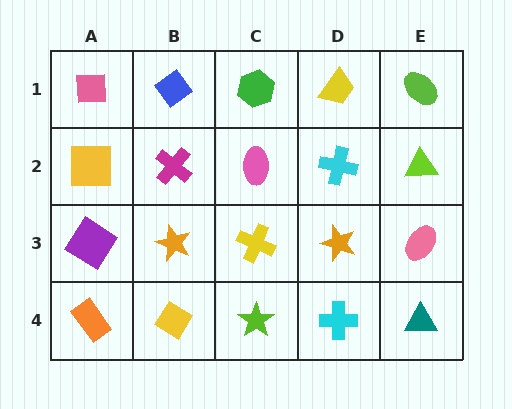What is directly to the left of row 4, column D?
A lime star.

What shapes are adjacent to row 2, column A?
A pink square (row 1, column A), a purple diamond (row 3, column A), a magenta cross (row 2, column B).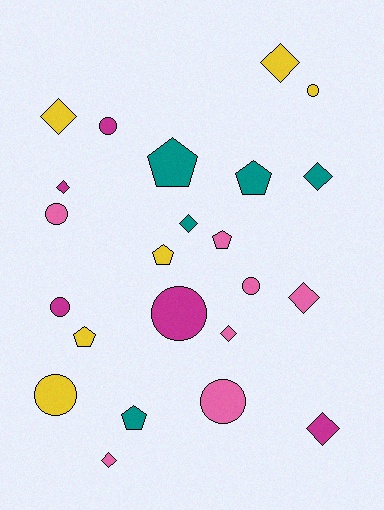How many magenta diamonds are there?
There are 2 magenta diamonds.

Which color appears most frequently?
Pink, with 7 objects.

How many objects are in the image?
There are 23 objects.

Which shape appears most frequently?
Diamond, with 9 objects.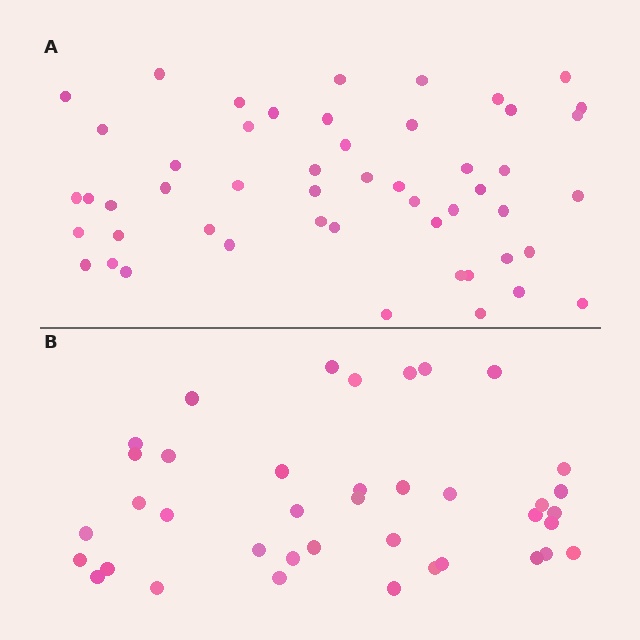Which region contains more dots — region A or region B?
Region A (the top region) has more dots.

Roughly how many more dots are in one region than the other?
Region A has roughly 12 or so more dots than region B.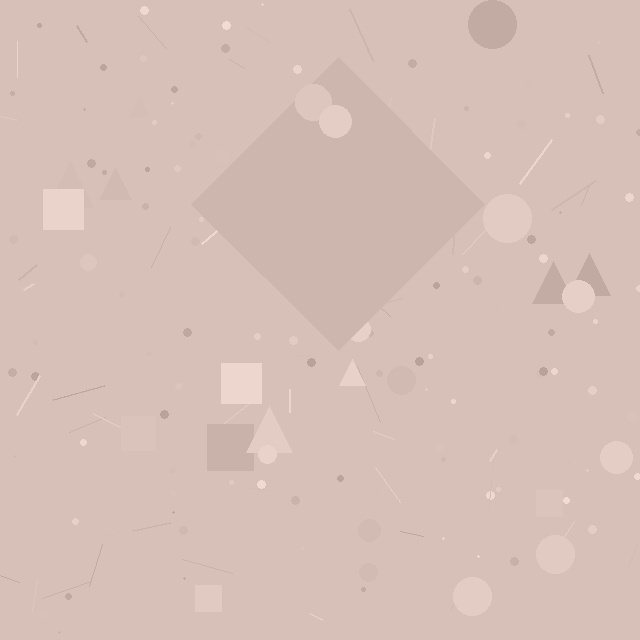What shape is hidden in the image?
A diamond is hidden in the image.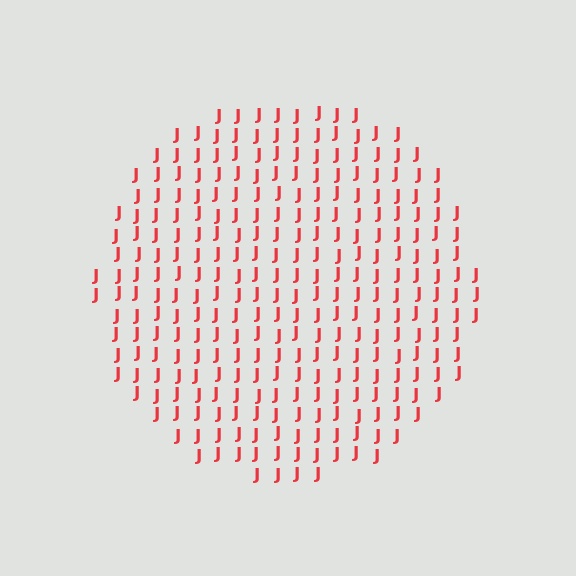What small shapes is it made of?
It is made of small letter J's.